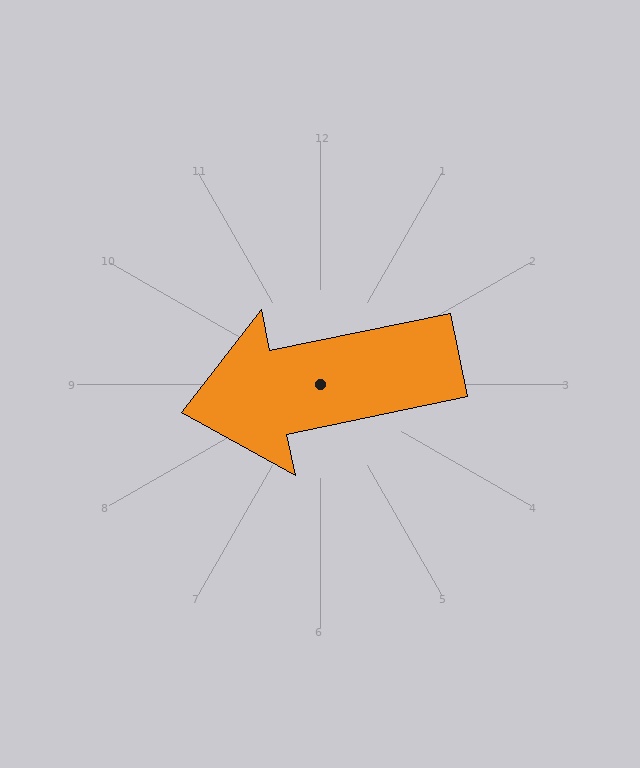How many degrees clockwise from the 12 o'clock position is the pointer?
Approximately 258 degrees.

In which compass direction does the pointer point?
West.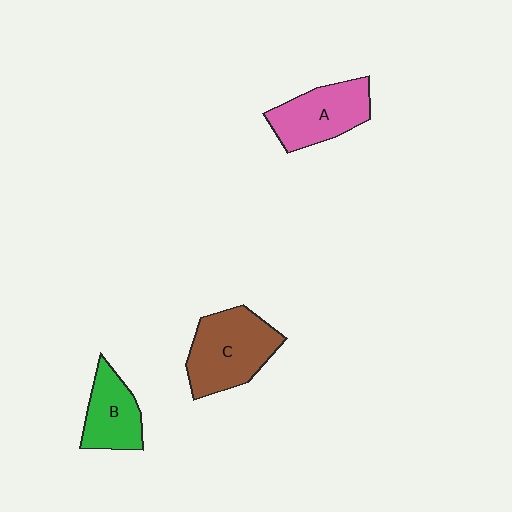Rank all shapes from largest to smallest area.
From largest to smallest: C (brown), A (pink), B (green).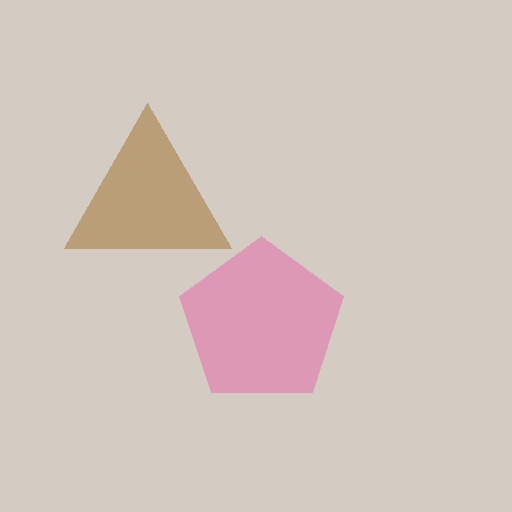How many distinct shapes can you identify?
There are 2 distinct shapes: a brown triangle, a pink pentagon.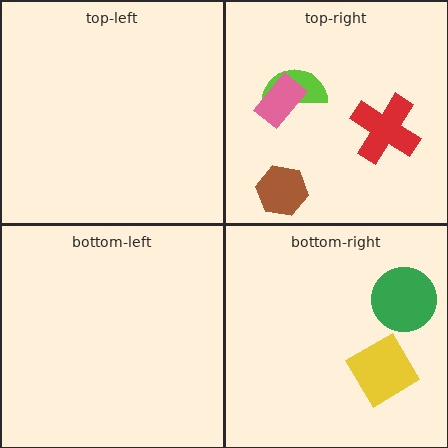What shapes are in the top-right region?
The brown hexagon, the lime semicircle, the red cross, the pink rectangle.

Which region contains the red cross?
The top-right region.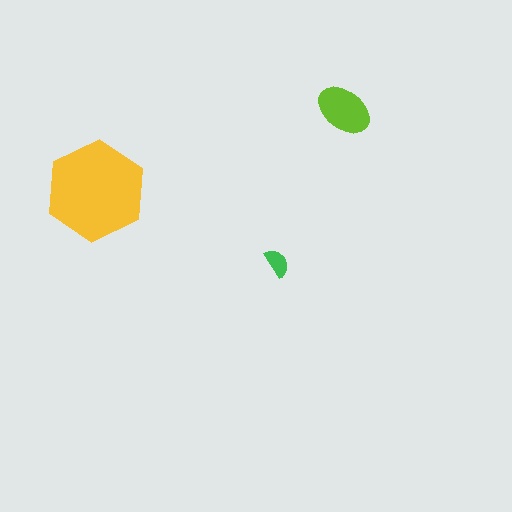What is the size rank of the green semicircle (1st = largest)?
3rd.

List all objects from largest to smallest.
The yellow hexagon, the lime ellipse, the green semicircle.